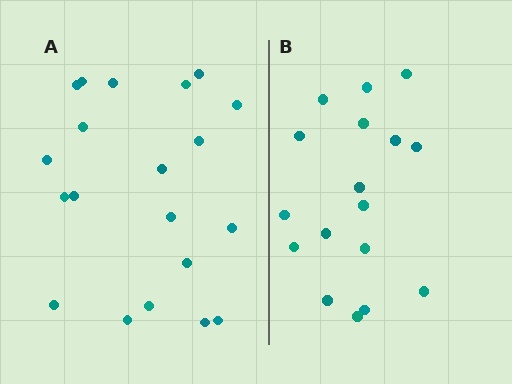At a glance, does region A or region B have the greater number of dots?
Region A (the left region) has more dots.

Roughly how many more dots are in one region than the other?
Region A has just a few more — roughly 2 or 3 more dots than region B.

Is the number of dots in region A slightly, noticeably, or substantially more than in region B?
Region A has only slightly more — the two regions are fairly close. The ratio is roughly 1.2 to 1.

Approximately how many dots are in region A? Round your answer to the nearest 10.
About 20 dots.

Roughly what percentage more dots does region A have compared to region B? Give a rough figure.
About 20% more.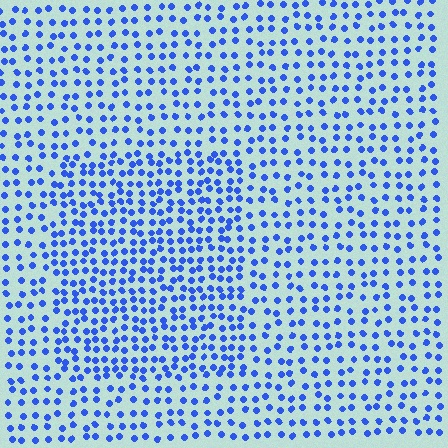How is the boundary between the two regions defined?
The boundary is defined by a change in element density (approximately 1.6x ratio). All elements are the same color, size, and shape.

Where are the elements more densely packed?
The elements are more densely packed inside the rectangle boundary.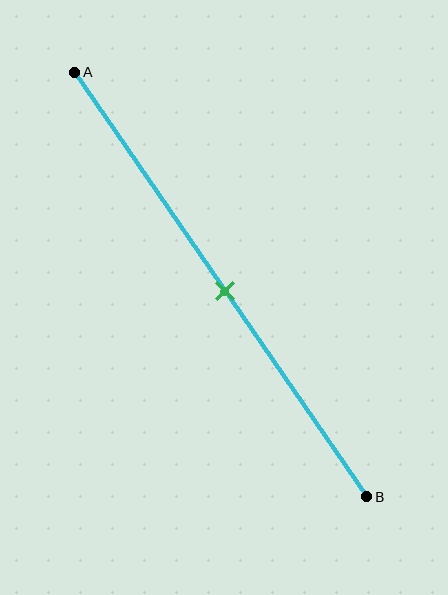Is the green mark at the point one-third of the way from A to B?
No, the mark is at about 50% from A, not at the 33% one-third point.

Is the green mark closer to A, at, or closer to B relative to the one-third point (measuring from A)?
The green mark is closer to point B than the one-third point of segment AB.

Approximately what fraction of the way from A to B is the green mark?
The green mark is approximately 50% of the way from A to B.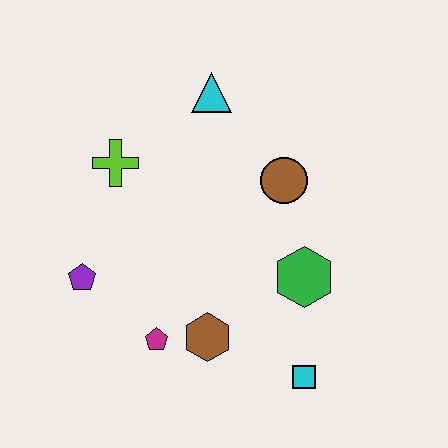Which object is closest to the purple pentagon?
The magenta pentagon is closest to the purple pentagon.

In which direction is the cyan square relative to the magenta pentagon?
The cyan square is to the right of the magenta pentagon.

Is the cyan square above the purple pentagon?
No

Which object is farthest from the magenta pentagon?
The cyan triangle is farthest from the magenta pentagon.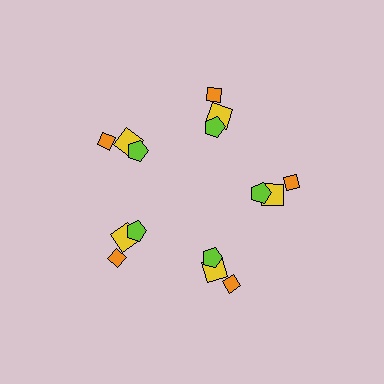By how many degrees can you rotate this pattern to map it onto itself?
The pattern maps onto itself every 72 degrees of rotation.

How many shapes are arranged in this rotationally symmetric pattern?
There are 15 shapes, arranged in 5 groups of 3.